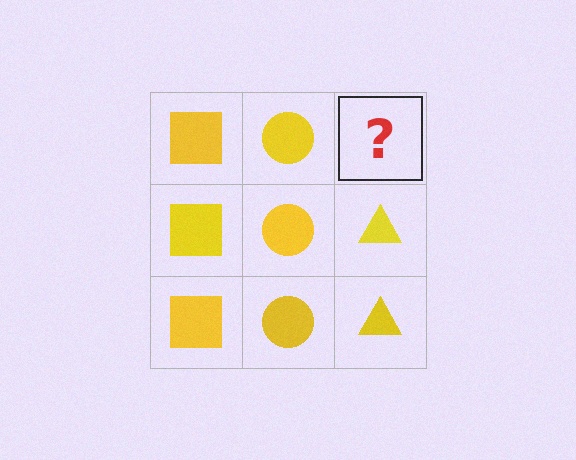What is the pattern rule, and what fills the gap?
The rule is that each column has a consistent shape. The gap should be filled with a yellow triangle.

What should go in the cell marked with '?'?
The missing cell should contain a yellow triangle.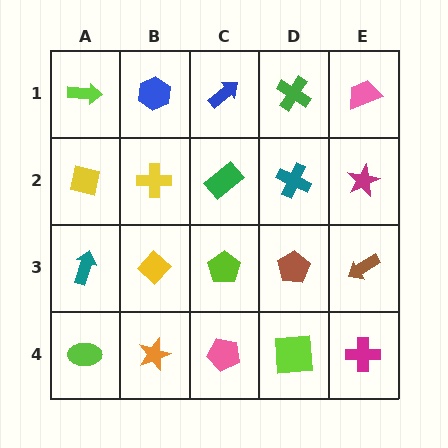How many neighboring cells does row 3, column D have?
4.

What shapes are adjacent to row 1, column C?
A green rectangle (row 2, column C), a blue hexagon (row 1, column B), a green cross (row 1, column D).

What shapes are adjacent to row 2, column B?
A blue hexagon (row 1, column B), a yellow diamond (row 3, column B), a yellow square (row 2, column A), a green rectangle (row 2, column C).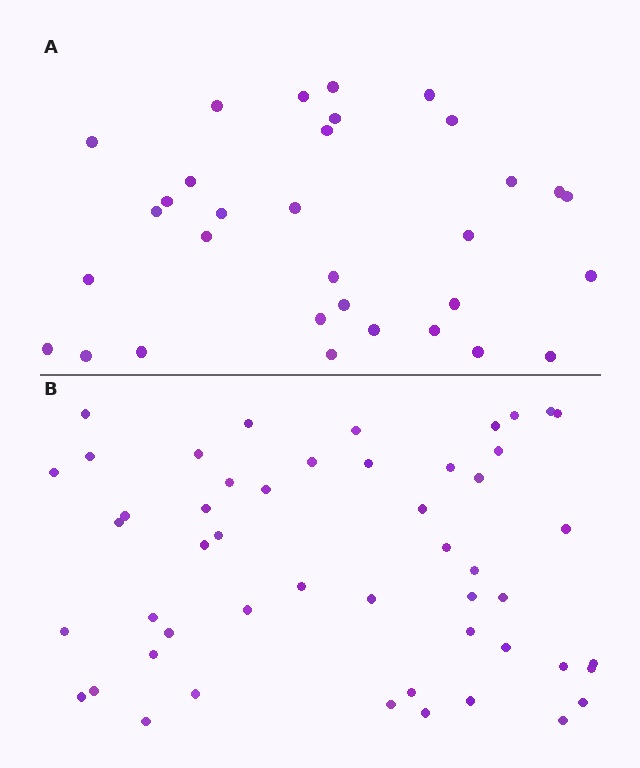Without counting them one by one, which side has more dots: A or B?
Region B (the bottom region) has more dots.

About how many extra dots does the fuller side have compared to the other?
Region B has approximately 20 more dots than region A.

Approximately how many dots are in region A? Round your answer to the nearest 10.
About 30 dots. (The exact count is 32, which rounds to 30.)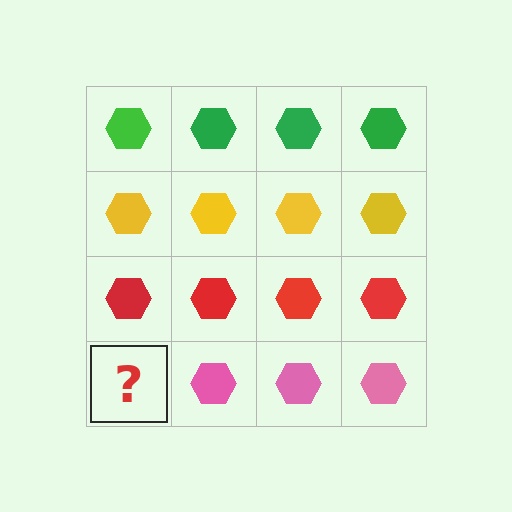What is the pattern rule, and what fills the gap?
The rule is that each row has a consistent color. The gap should be filled with a pink hexagon.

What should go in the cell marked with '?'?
The missing cell should contain a pink hexagon.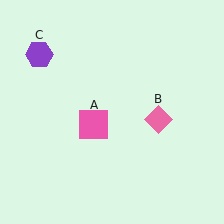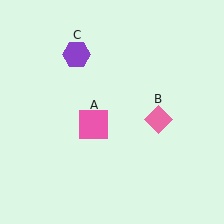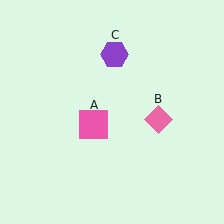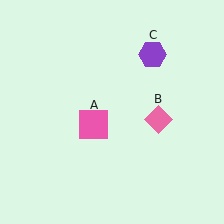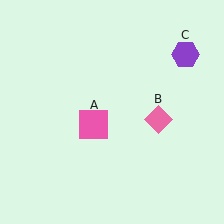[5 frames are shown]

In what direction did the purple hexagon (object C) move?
The purple hexagon (object C) moved right.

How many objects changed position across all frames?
1 object changed position: purple hexagon (object C).